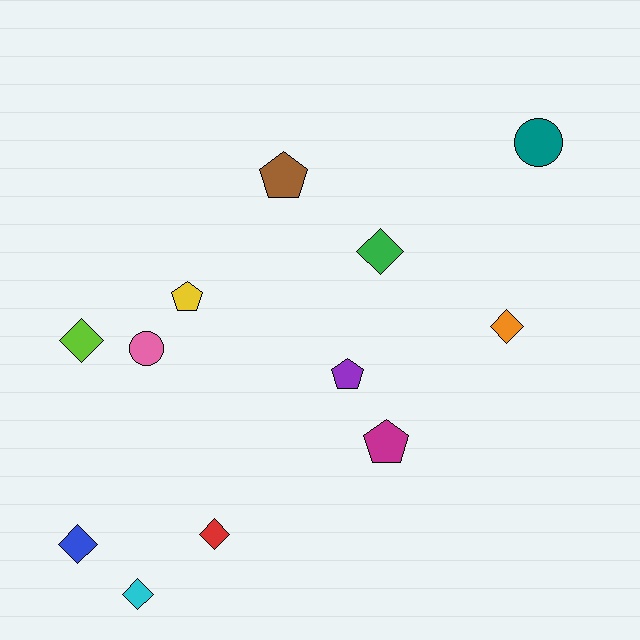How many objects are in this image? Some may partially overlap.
There are 12 objects.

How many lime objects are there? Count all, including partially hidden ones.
There is 1 lime object.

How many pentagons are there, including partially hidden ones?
There are 4 pentagons.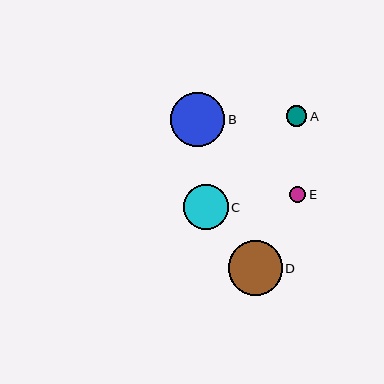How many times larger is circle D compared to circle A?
Circle D is approximately 2.7 times the size of circle A.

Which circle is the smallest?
Circle E is the smallest with a size of approximately 17 pixels.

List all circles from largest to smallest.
From largest to smallest: B, D, C, A, E.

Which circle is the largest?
Circle B is the largest with a size of approximately 54 pixels.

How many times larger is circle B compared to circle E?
Circle B is approximately 3.3 times the size of circle E.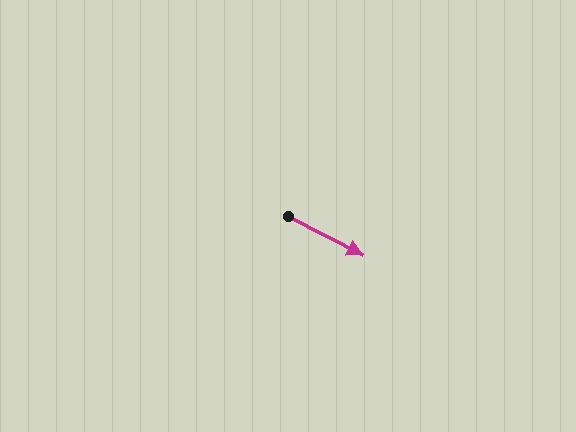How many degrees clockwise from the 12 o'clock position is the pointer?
Approximately 118 degrees.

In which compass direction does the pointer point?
Southeast.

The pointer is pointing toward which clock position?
Roughly 4 o'clock.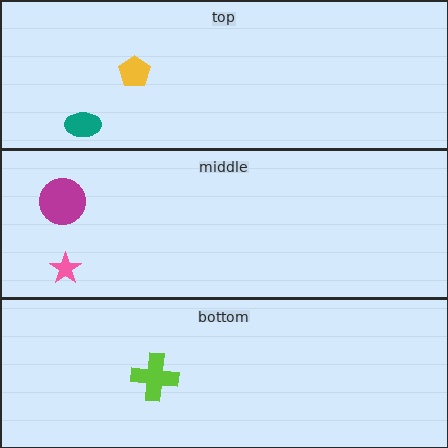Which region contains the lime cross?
The bottom region.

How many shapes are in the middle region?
2.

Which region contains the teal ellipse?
The top region.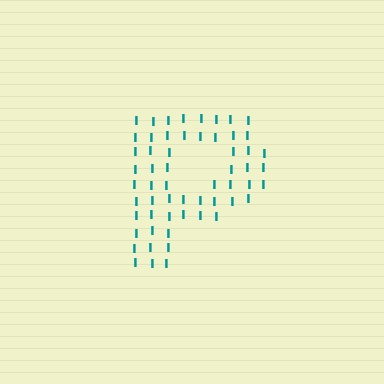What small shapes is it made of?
It is made of small letter I's.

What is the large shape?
The large shape is the letter P.